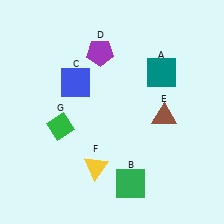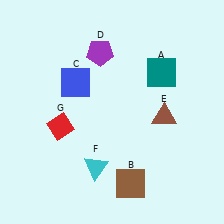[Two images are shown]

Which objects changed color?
B changed from green to brown. F changed from yellow to cyan. G changed from green to red.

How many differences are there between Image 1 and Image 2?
There are 3 differences between the two images.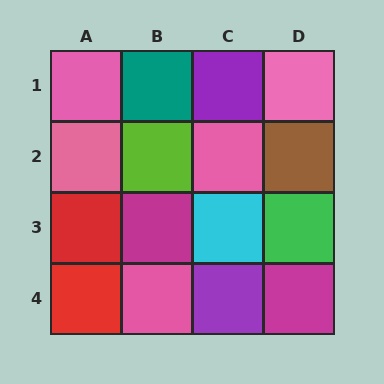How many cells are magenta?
2 cells are magenta.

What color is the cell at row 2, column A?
Pink.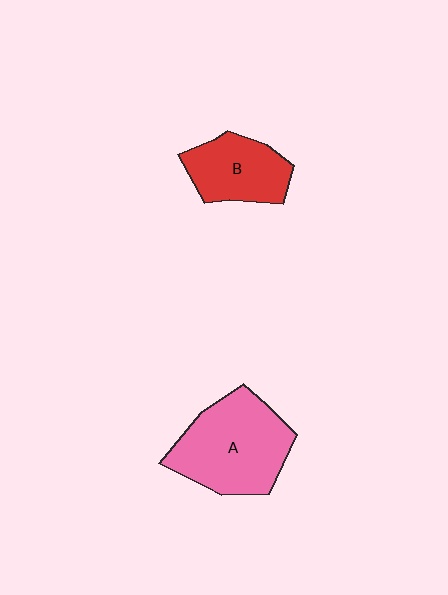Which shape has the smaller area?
Shape B (red).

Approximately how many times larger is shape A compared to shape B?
Approximately 1.6 times.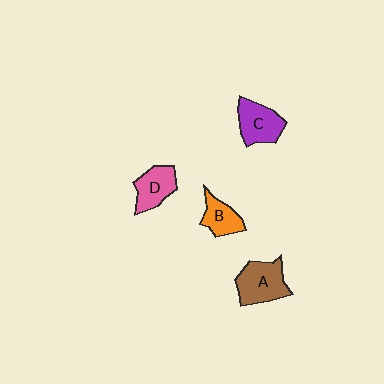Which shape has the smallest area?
Shape B (orange).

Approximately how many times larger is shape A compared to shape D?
Approximately 1.3 times.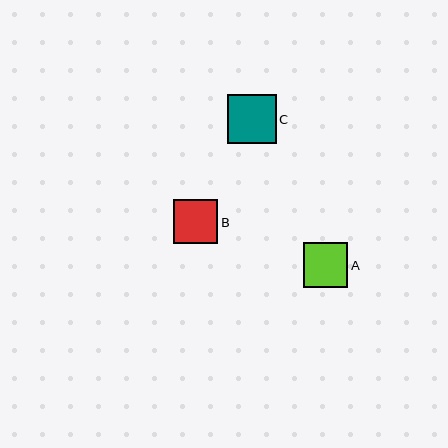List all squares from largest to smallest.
From largest to smallest: C, A, B.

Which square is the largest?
Square C is the largest with a size of approximately 48 pixels.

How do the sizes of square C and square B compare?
Square C and square B are approximately the same size.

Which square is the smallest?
Square B is the smallest with a size of approximately 45 pixels.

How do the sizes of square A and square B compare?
Square A and square B are approximately the same size.